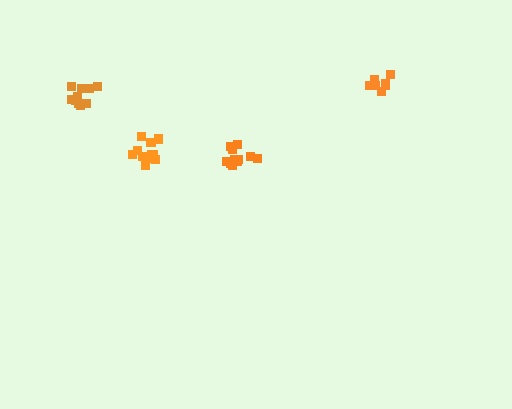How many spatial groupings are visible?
There are 4 spatial groupings.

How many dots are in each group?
Group 1: 11 dots, Group 2: 11 dots, Group 3: 7 dots, Group 4: 11 dots (40 total).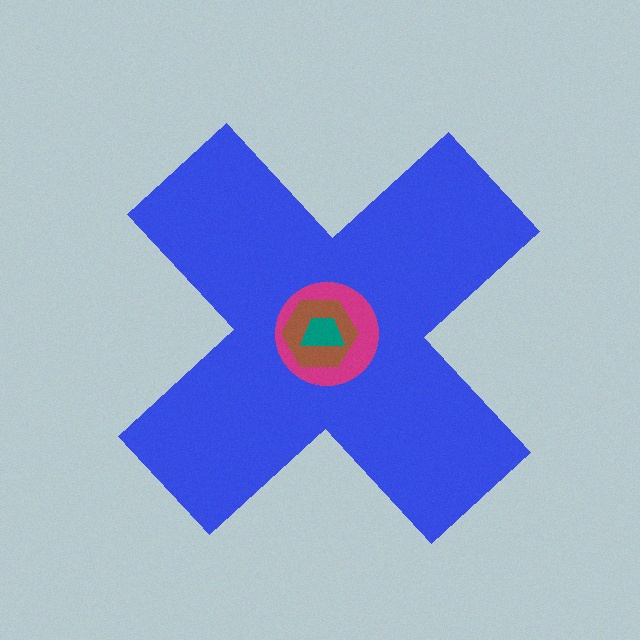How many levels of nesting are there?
4.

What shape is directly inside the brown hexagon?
The teal trapezoid.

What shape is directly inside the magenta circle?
The brown hexagon.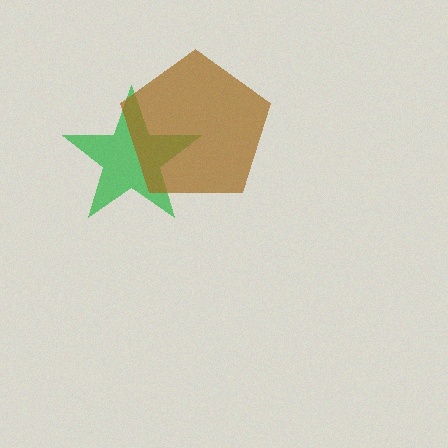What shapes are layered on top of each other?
The layered shapes are: a green star, a brown pentagon.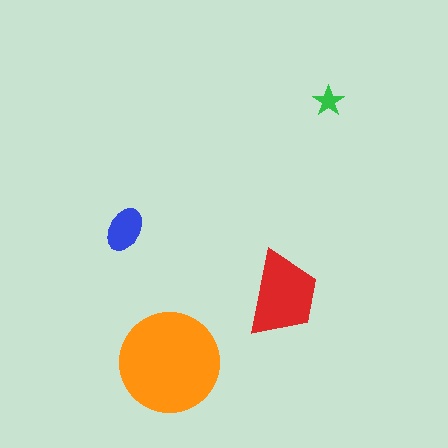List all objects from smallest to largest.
The green star, the blue ellipse, the red trapezoid, the orange circle.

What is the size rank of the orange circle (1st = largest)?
1st.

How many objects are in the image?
There are 4 objects in the image.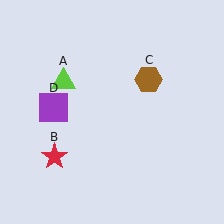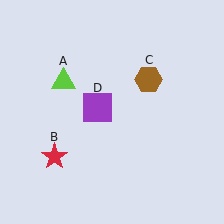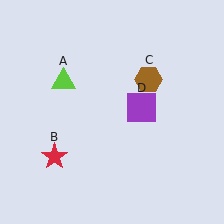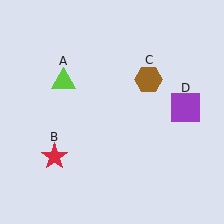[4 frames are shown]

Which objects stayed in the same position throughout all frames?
Lime triangle (object A) and red star (object B) and brown hexagon (object C) remained stationary.